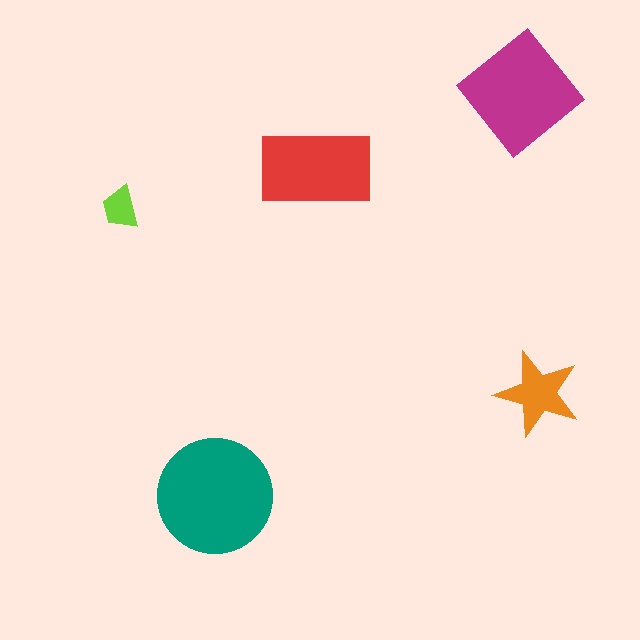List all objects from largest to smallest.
The teal circle, the magenta diamond, the red rectangle, the orange star, the lime trapezoid.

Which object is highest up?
The magenta diamond is topmost.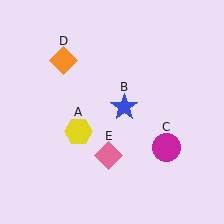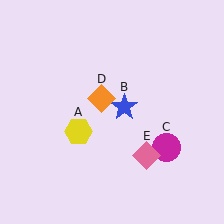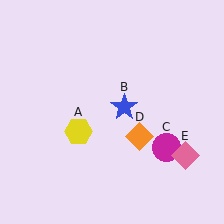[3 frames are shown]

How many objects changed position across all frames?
2 objects changed position: orange diamond (object D), pink diamond (object E).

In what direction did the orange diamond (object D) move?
The orange diamond (object D) moved down and to the right.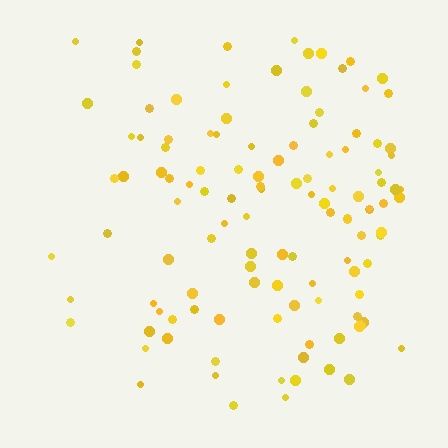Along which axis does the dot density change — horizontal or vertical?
Horizontal.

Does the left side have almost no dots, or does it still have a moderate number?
Still a moderate number, just noticeably fewer than the right.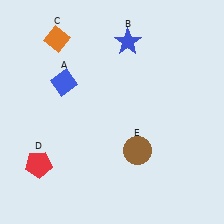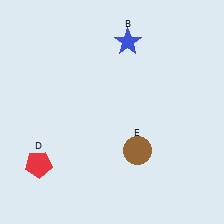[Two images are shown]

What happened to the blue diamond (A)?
The blue diamond (A) was removed in Image 2. It was in the top-left area of Image 1.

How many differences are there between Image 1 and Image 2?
There are 2 differences between the two images.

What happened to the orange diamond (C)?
The orange diamond (C) was removed in Image 2. It was in the top-left area of Image 1.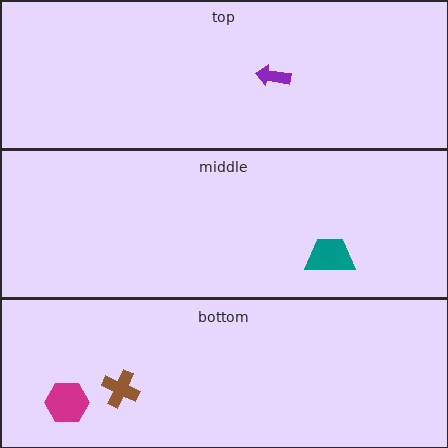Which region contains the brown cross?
The bottom region.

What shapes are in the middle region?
The teal trapezoid.